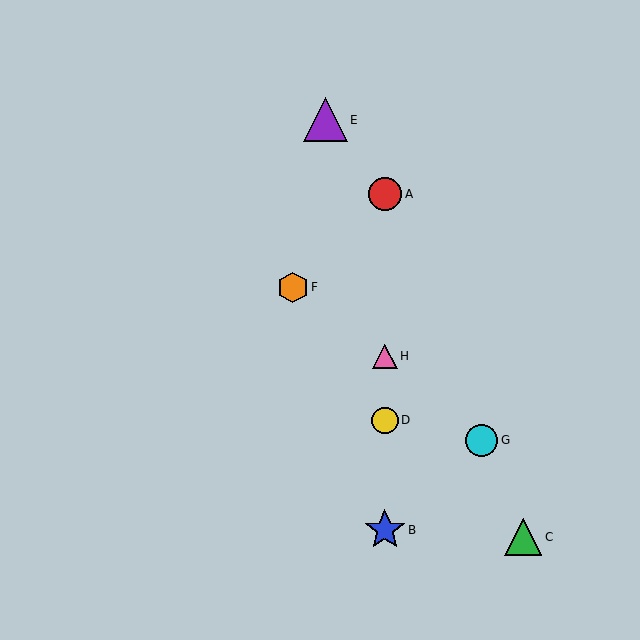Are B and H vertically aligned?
Yes, both are at x≈385.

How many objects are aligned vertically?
4 objects (A, B, D, H) are aligned vertically.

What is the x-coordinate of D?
Object D is at x≈385.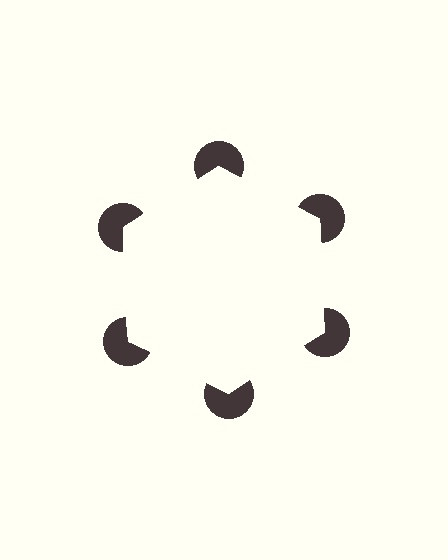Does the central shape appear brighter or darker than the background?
It typically appears slightly brighter than the background, even though no actual brightness change is drawn.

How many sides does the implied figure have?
6 sides.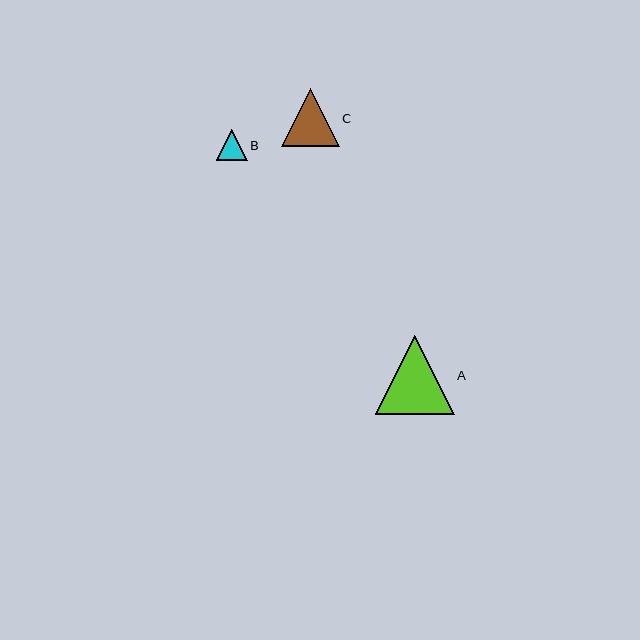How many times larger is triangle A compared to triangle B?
Triangle A is approximately 2.5 times the size of triangle B.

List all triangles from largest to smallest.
From largest to smallest: A, C, B.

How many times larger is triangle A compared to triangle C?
Triangle A is approximately 1.4 times the size of triangle C.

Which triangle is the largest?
Triangle A is the largest with a size of approximately 79 pixels.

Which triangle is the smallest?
Triangle B is the smallest with a size of approximately 31 pixels.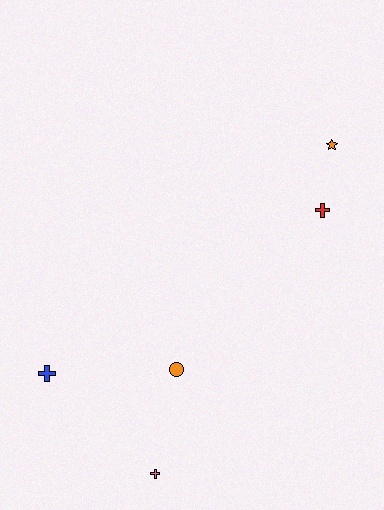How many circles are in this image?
There is 1 circle.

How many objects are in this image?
There are 5 objects.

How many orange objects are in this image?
There are 2 orange objects.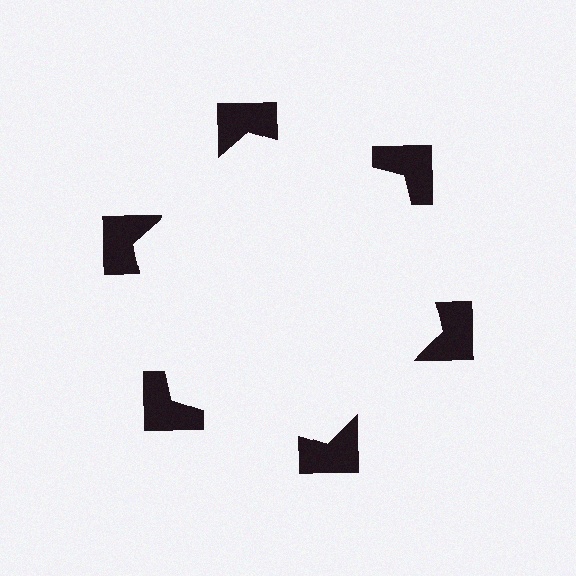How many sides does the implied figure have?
6 sides.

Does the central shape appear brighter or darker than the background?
It typically appears slightly brighter than the background, even though no actual brightness change is drawn.